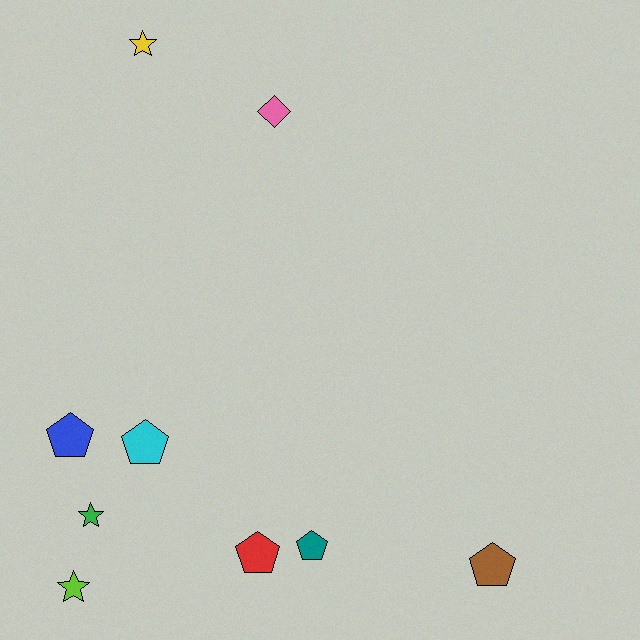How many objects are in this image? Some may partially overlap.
There are 9 objects.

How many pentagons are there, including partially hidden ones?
There are 5 pentagons.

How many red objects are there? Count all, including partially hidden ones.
There is 1 red object.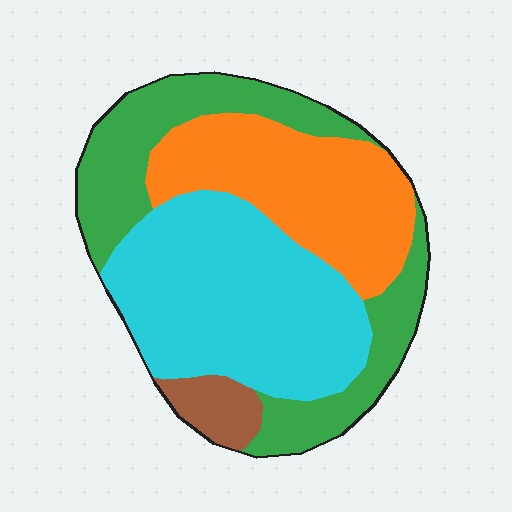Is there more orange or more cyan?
Cyan.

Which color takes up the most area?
Cyan, at roughly 40%.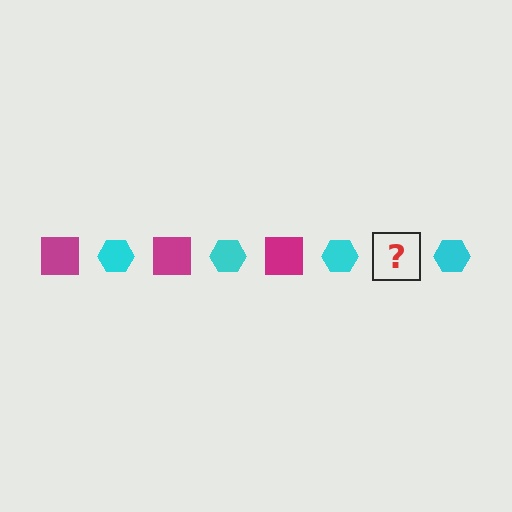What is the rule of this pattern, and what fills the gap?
The rule is that the pattern alternates between magenta square and cyan hexagon. The gap should be filled with a magenta square.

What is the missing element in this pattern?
The missing element is a magenta square.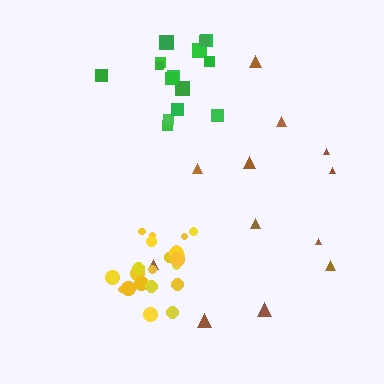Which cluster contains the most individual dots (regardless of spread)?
Yellow (23).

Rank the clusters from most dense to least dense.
yellow, green, brown.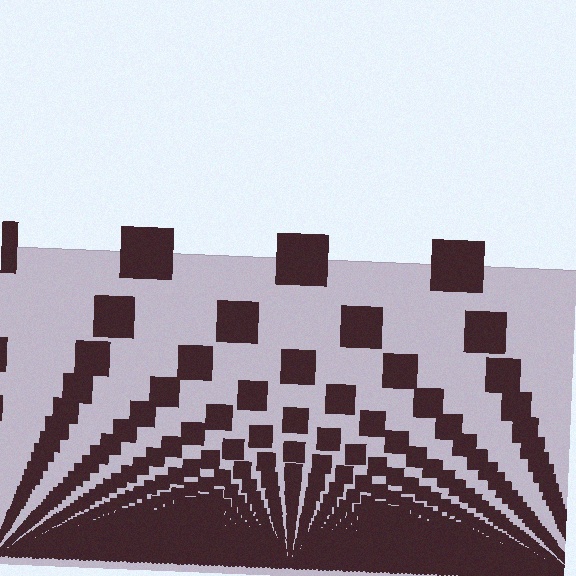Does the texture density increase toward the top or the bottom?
Density increases toward the bottom.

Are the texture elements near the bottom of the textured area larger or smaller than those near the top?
Smaller. The gradient is inverted — elements near the bottom are smaller and denser.